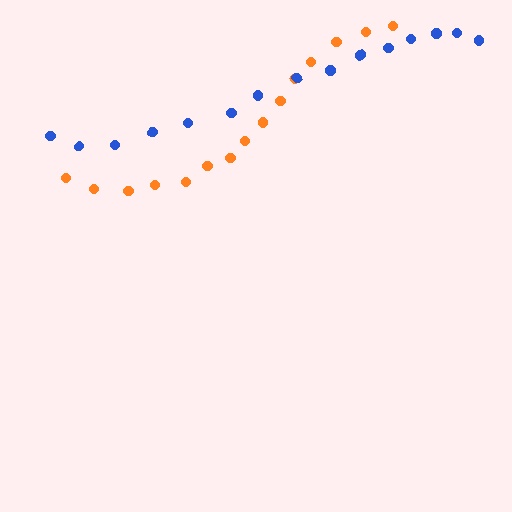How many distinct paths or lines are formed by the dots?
There are 2 distinct paths.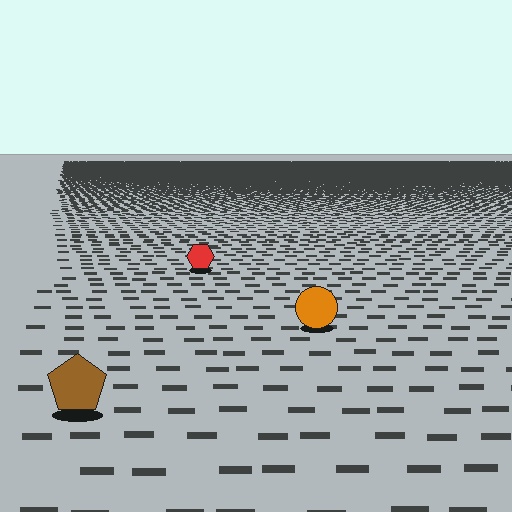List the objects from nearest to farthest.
From nearest to farthest: the brown pentagon, the orange circle, the red hexagon.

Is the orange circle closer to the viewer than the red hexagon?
Yes. The orange circle is closer — you can tell from the texture gradient: the ground texture is coarser near it.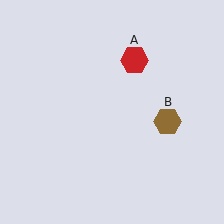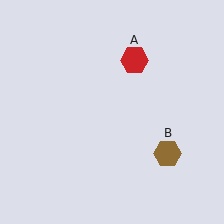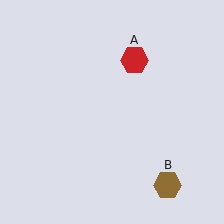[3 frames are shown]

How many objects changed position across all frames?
1 object changed position: brown hexagon (object B).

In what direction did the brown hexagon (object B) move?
The brown hexagon (object B) moved down.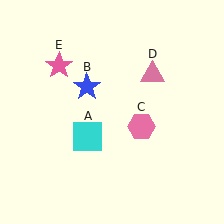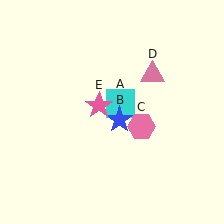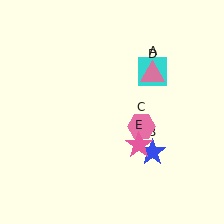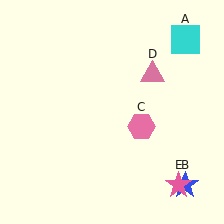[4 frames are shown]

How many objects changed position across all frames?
3 objects changed position: cyan square (object A), blue star (object B), pink star (object E).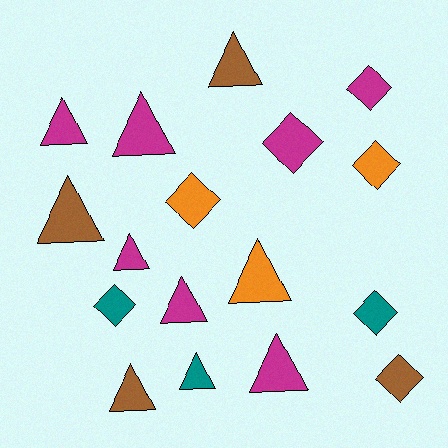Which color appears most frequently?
Magenta, with 7 objects.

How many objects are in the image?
There are 17 objects.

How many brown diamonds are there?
There is 1 brown diamond.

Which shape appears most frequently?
Triangle, with 10 objects.